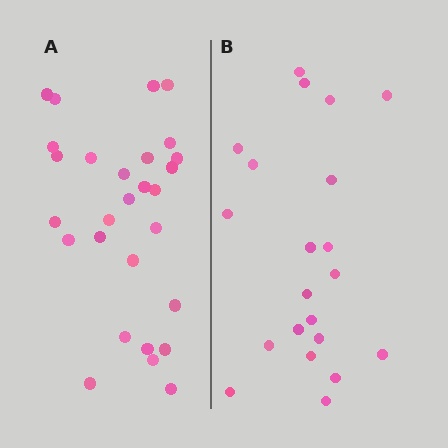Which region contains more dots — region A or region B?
Region A (the left region) has more dots.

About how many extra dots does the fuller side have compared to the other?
Region A has roughly 8 or so more dots than region B.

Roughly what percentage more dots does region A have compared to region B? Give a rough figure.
About 35% more.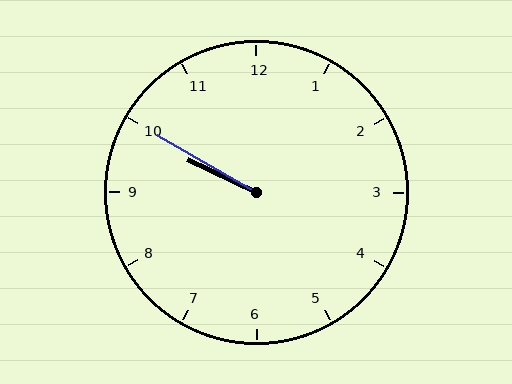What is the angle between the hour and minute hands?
Approximately 5 degrees.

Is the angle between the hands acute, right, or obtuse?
It is acute.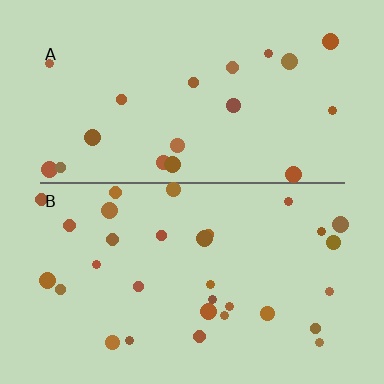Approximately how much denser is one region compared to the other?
Approximately 1.6× — region B over region A.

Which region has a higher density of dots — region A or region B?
B (the bottom).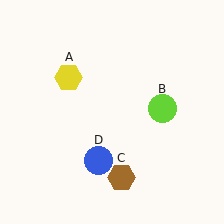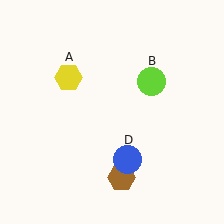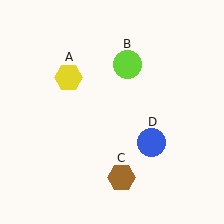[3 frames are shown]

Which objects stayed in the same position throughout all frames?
Yellow hexagon (object A) and brown hexagon (object C) remained stationary.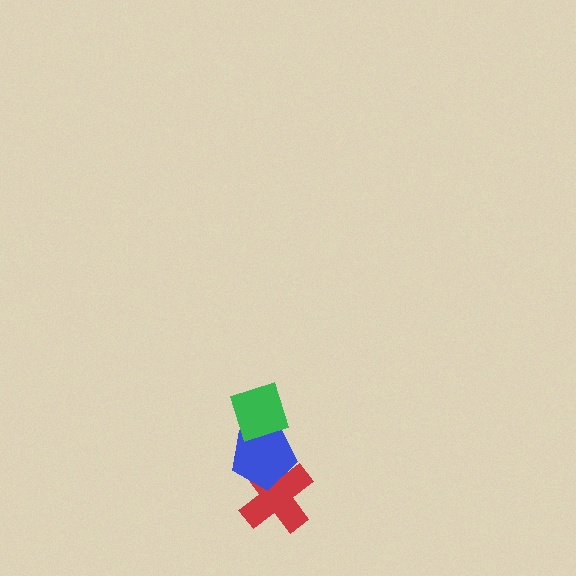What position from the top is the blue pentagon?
The blue pentagon is 2nd from the top.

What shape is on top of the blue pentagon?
The green diamond is on top of the blue pentagon.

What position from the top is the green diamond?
The green diamond is 1st from the top.